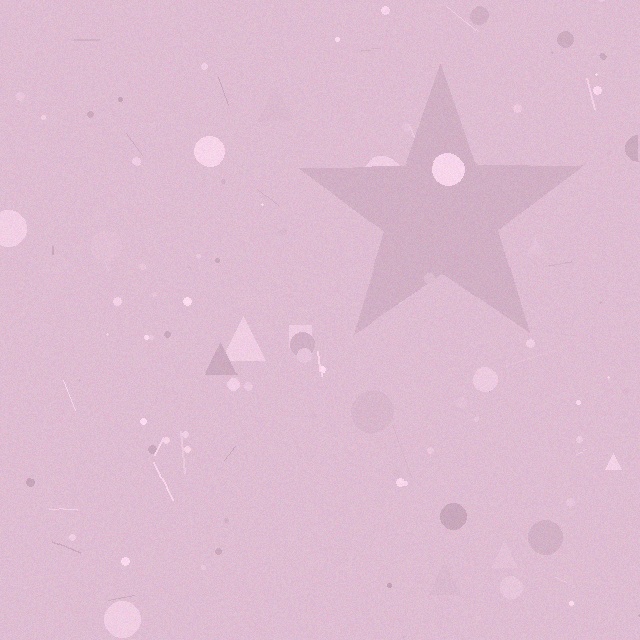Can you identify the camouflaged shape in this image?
The camouflaged shape is a star.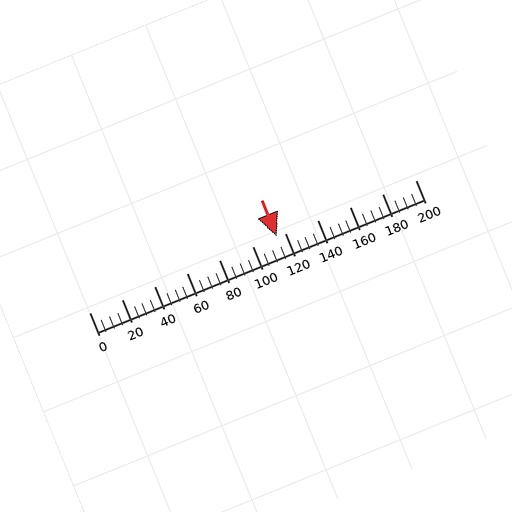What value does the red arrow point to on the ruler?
The red arrow points to approximately 115.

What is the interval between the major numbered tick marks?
The major tick marks are spaced 20 units apart.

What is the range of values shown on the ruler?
The ruler shows values from 0 to 200.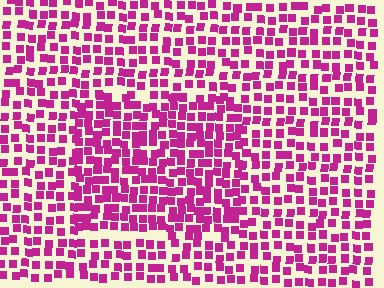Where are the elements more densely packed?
The elements are more densely packed inside the rectangle boundary.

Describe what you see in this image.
The image contains small magenta elements arranged at two different densities. A rectangle-shaped region is visible where the elements are more densely packed than the surrounding area.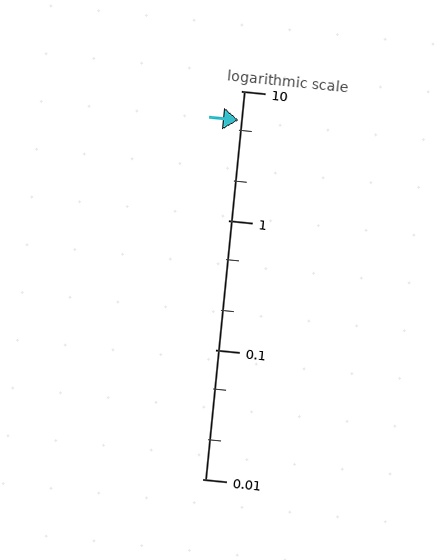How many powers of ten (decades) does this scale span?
The scale spans 3 decades, from 0.01 to 10.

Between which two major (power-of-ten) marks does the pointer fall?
The pointer is between 1 and 10.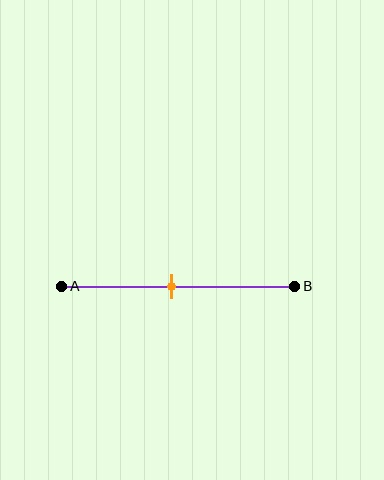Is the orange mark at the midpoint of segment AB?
Yes, the mark is approximately at the midpoint.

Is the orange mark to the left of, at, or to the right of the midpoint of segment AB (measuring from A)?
The orange mark is approximately at the midpoint of segment AB.